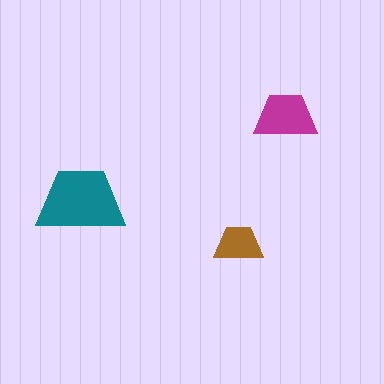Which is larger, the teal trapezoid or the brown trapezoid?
The teal one.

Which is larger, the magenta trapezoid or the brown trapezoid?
The magenta one.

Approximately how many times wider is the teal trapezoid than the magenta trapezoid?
About 1.5 times wider.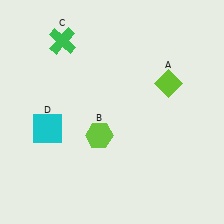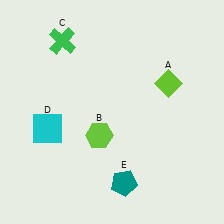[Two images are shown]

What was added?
A teal pentagon (E) was added in Image 2.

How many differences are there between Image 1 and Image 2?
There is 1 difference between the two images.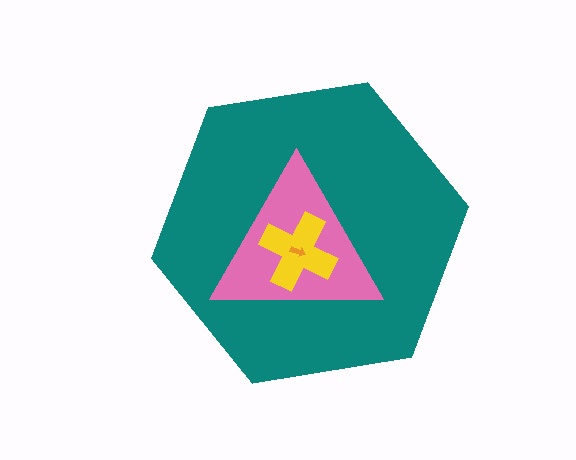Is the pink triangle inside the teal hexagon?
Yes.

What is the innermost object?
The orange arrow.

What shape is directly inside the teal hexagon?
The pink triangle.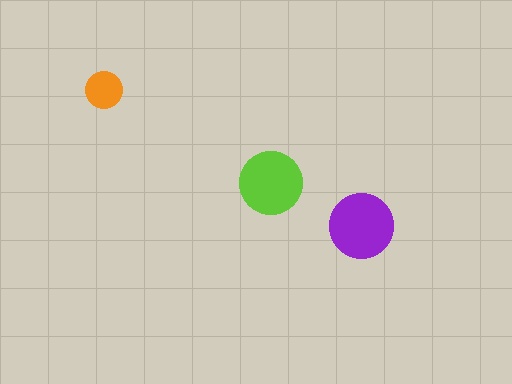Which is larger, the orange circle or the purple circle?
The purple one.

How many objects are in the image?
There are 3 objects in the image.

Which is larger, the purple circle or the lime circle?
The purple one.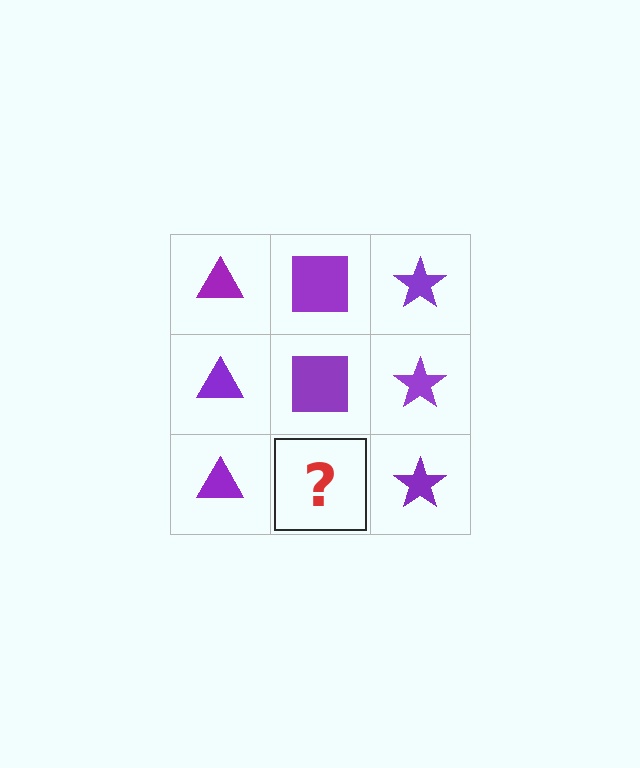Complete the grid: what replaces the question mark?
The question mark should be replaced with a purple square.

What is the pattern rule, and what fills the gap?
The rule is that each column has a consistent shape. The gap should be filled with a purple square.